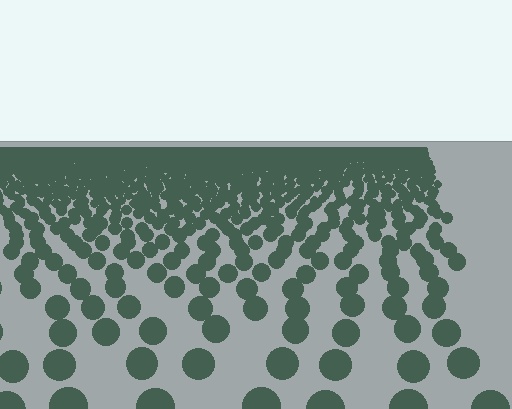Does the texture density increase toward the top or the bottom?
Density increases toward the top.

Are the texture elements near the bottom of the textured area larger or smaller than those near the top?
Larger. Near the bottom, elements are closer to the viewer and appear at a bigger on-screen size.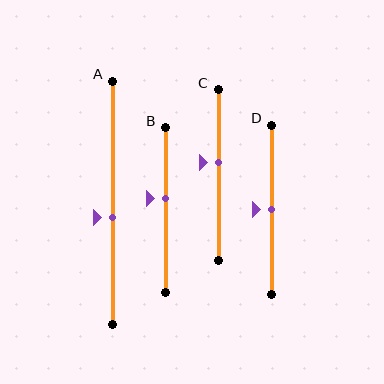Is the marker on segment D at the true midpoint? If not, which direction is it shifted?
Yes, the marker on segment D is at the true midpoint.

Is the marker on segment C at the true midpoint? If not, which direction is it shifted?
No, the marker on segment C is shifted upward by about 8% of the segment length.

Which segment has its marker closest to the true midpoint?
Segment D has its marker closest to the true midpoint.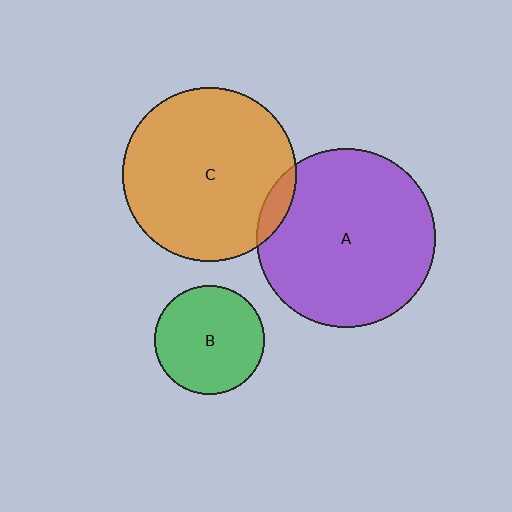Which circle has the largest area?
Circle A (purple).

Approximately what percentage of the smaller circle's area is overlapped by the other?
Approximately 5%.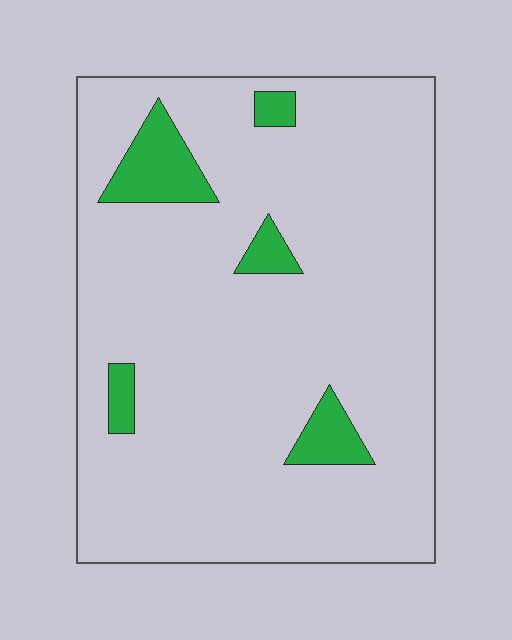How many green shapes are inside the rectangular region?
5.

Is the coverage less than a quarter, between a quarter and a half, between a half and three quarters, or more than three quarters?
Less than a quarter.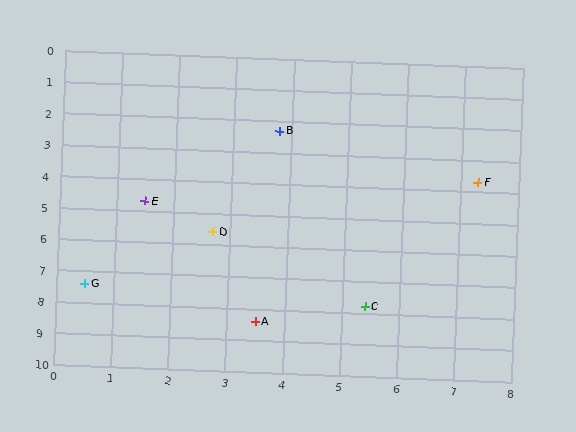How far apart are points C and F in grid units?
Points C and F are about 4.5 grid units apart.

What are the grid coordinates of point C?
Point C is at approximately (5.4, 7.8).